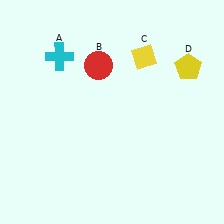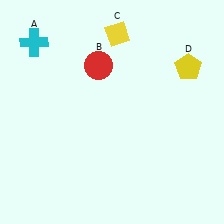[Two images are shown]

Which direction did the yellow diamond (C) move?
The yellow diamond (C) moved left.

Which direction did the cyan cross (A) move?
The cyan cross (A) moved left.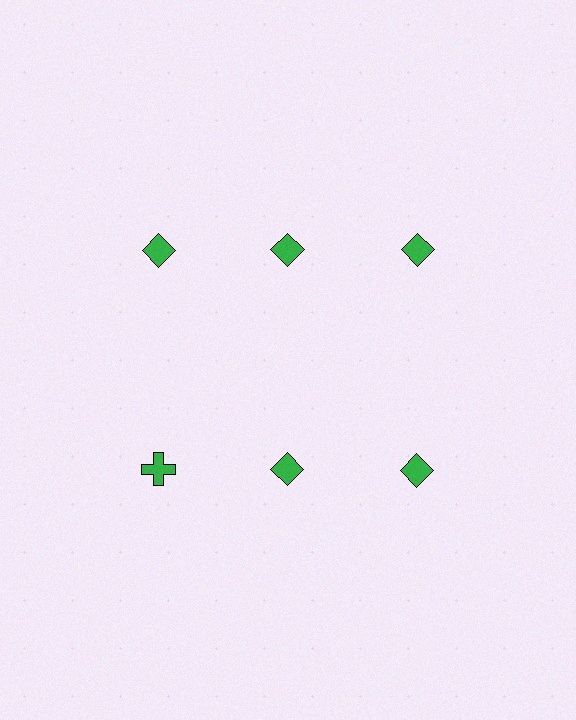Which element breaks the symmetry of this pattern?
The green cross in the second row, leftmost column breaks the symmetry. All other shapes are green diamonds.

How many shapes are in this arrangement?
There are 6 shapes arranged in a grid pattern.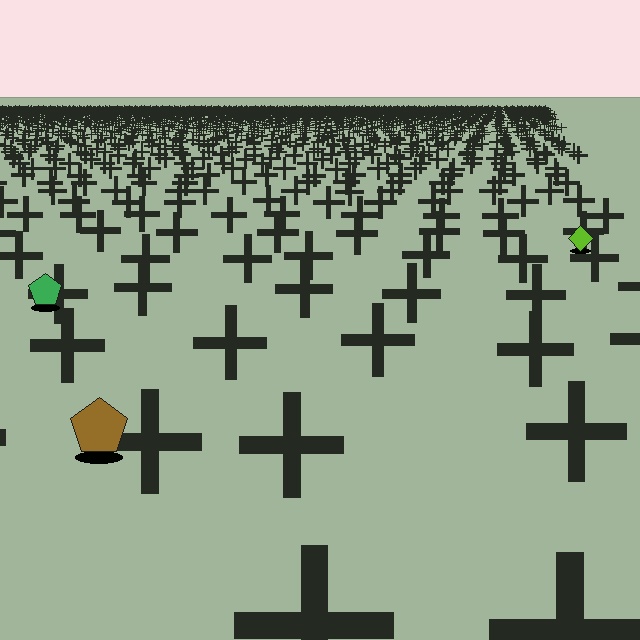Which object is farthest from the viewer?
The lime diamond is farthest from the viewer. It appears smaller and the ground texture around it is denser.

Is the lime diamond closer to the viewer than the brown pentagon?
No. The brown pentagon is closer — you can tell from the texture gradient: the ground texture is coarser near it.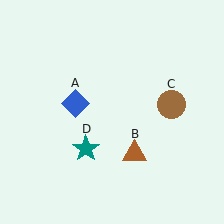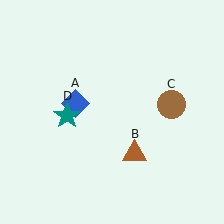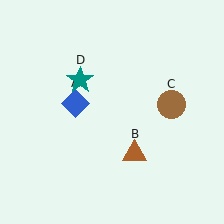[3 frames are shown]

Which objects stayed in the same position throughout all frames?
Blue diamond (object A) and brown triangle (object B) and brown circle (object C) remained stationary.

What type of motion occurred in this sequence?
The teal star (object D) rotated clockwise around the center of the scene.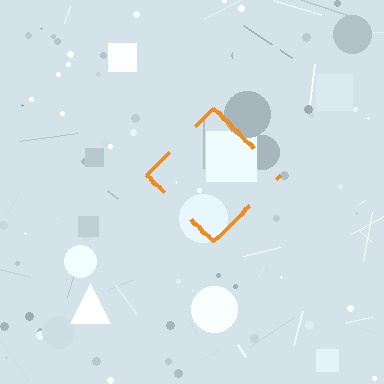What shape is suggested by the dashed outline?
The dashed outline suggests a diamond.